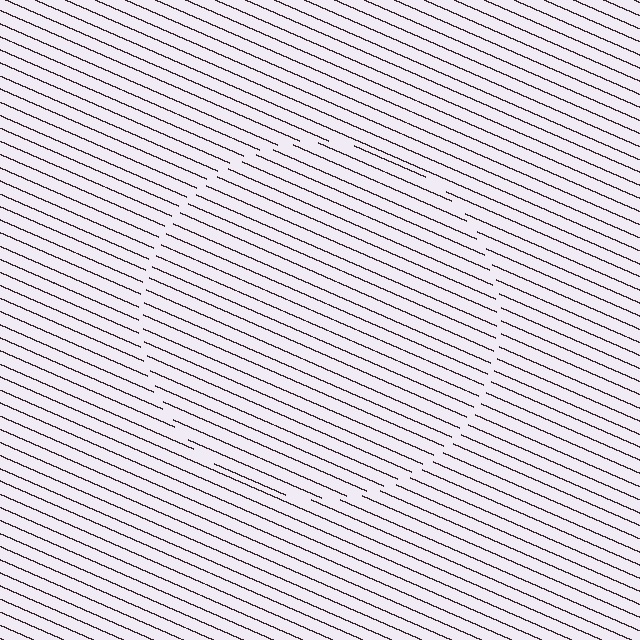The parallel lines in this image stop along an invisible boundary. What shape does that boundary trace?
An illusory circle. The interior of the shape contains the same grating, shifted by half a period — the contour is defined by the phase discontinuity where line-ends from the inner and outer gratings abut.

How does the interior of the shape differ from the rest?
The interior of the shape contains the same grating, shifted by half a period — the contour is defined by the phase discontinuity where line-ends from the inner and outer gratings abut.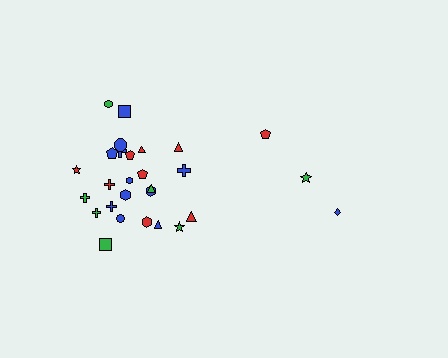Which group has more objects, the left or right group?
The left group.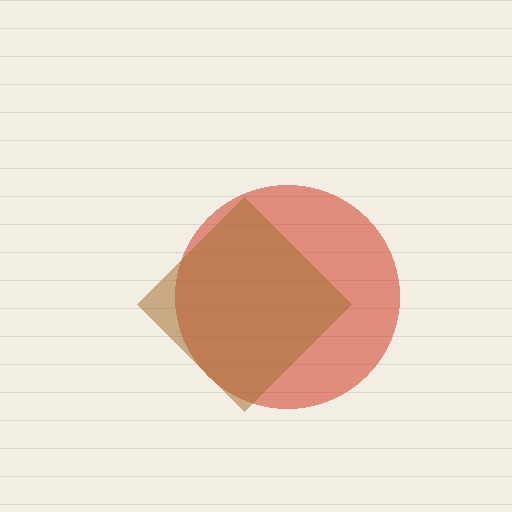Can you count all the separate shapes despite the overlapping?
Yes, there are 2 separate shapes.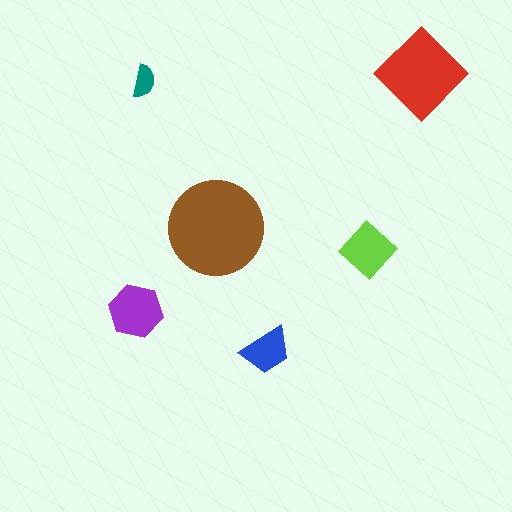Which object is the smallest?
The teal semicircle.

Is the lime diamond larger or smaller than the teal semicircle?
Larger.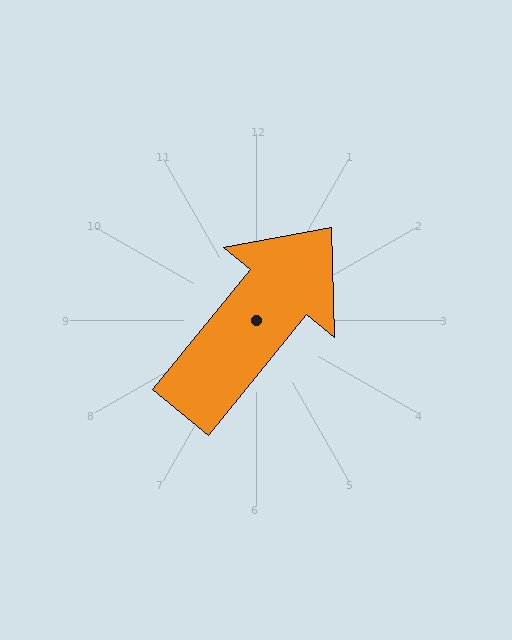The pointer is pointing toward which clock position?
Roughly 1 o'clock.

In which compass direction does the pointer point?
Northeast.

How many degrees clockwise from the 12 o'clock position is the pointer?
Approximately 39 degrees.